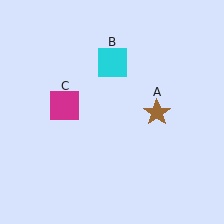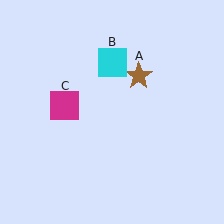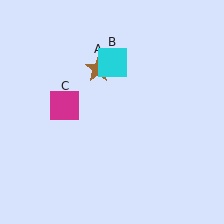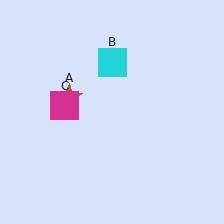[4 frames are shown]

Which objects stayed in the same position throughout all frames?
Cyan square (object B) and magenta square (object C) remained stationary.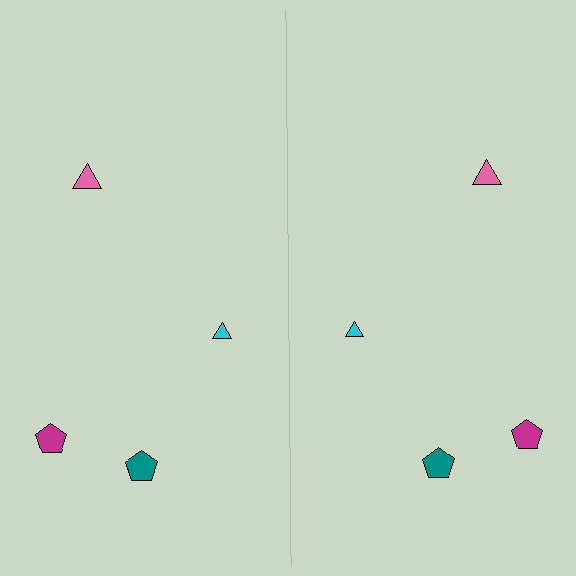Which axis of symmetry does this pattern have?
The pattern has a vertical axis of symmetry running through the center of the image.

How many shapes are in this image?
There are 8 shapes in this image.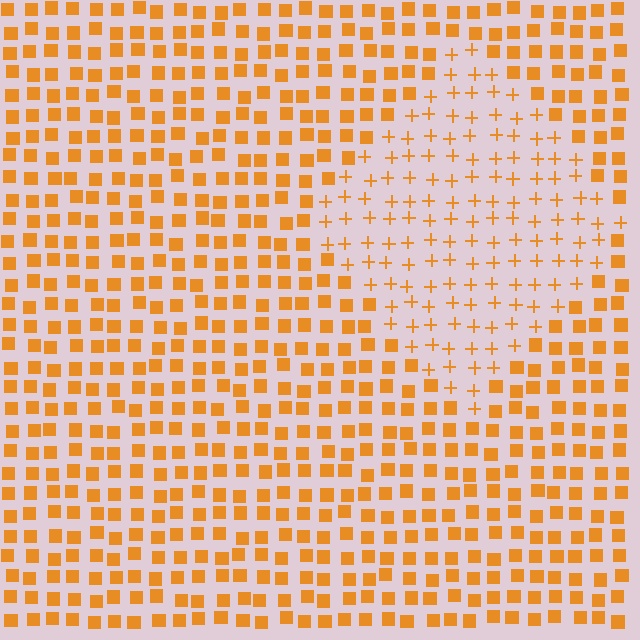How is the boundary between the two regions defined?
The boundary is defined by a change in element shape: plus signs inside vs. squares outside. All elements share the same color and spacing.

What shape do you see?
I see a diamond.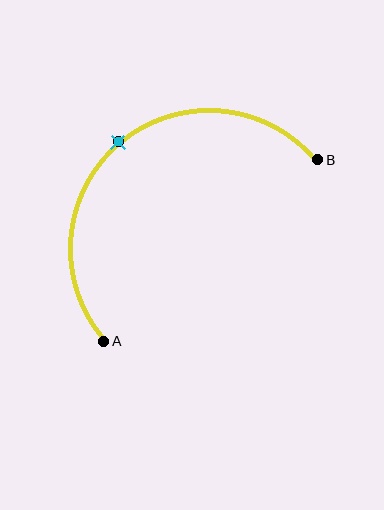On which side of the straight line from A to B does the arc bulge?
The arc bulges above and to the left of the straight line connecting A and B.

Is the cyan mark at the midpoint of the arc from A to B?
Yes. The cyan mark lies on the arc at equal arc-length from both A and B — it is the arc midpoint.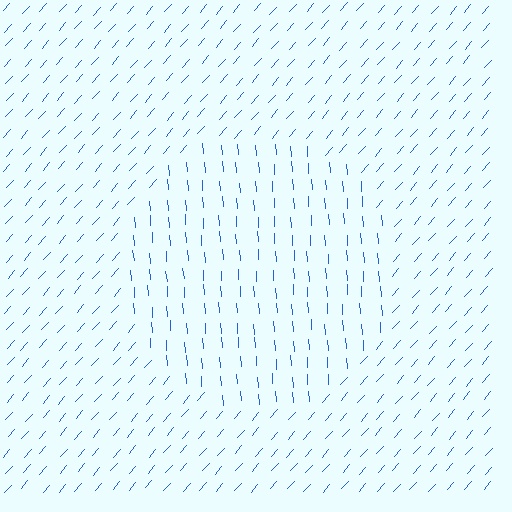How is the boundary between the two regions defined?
The boundary is defined purely by a change in line orientation (approximately 45 degrees difference). All lines are the same color and thickness.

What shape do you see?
I see a circle.